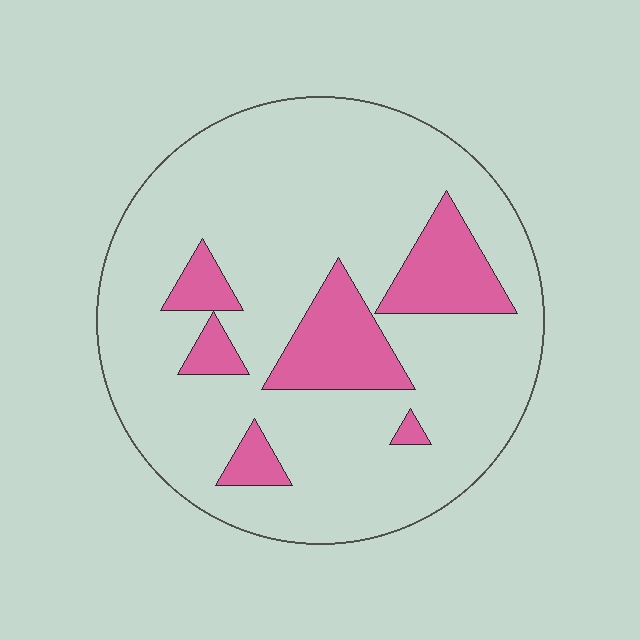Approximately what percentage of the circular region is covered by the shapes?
Approximately 20%.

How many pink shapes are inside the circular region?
6.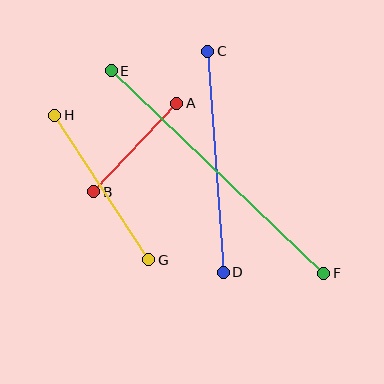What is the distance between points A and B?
The distance is approximately 121 pixels.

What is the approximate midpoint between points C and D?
The midpoint is at approximately (215, 162) pixels.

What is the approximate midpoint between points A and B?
The midpoint is at approximately (135, 148) pixels.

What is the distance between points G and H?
The distance is approximately 172 pixels.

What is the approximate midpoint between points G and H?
The midpoint is at approximately (102, 187) pixels.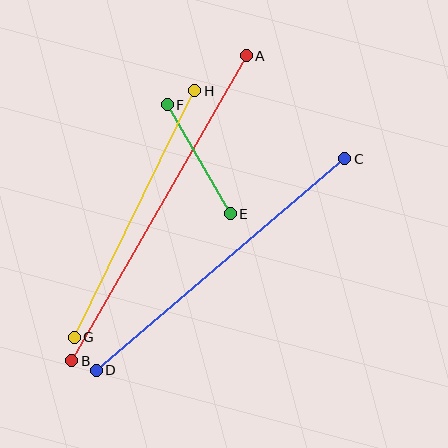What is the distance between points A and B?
The distance is approximately 351 pixels.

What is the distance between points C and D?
The distance is approximately 326 pixels.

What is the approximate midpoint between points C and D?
The midpoint is at approximately (221, 264) pixels.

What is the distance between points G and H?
The distance is approximately 274 pixels.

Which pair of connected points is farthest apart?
Points A and B are farthest apart.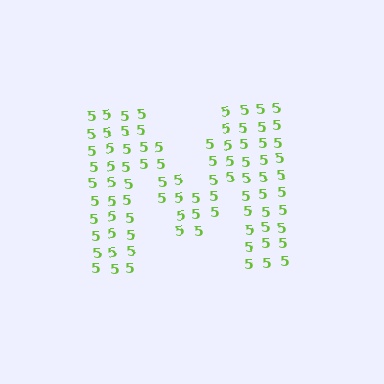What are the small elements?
The small elements are digit 5's.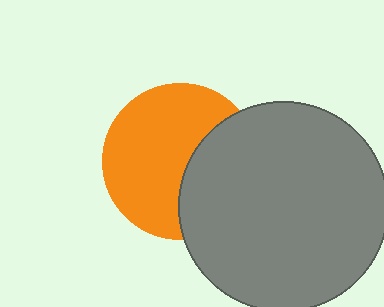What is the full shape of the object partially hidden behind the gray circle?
The partially hidden object is an orange circle.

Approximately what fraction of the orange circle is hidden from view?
Roughly 37% of the orange circle is hidden behind the gray circle.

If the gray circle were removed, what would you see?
You would see the complete orange circle.